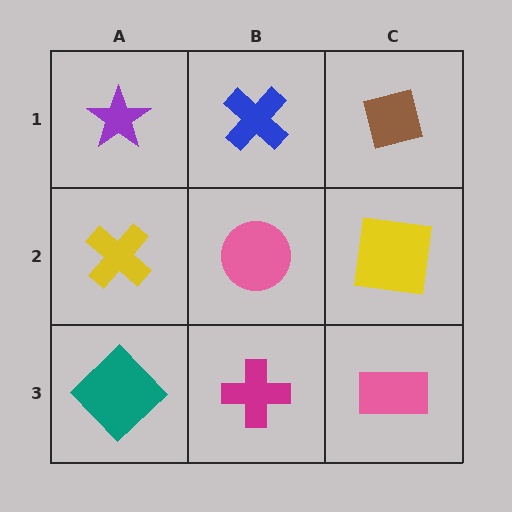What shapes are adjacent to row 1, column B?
A pink circle (row 2, column B), a purple star (row 1, column A), a brown square (row 1, column C).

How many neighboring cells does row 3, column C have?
2.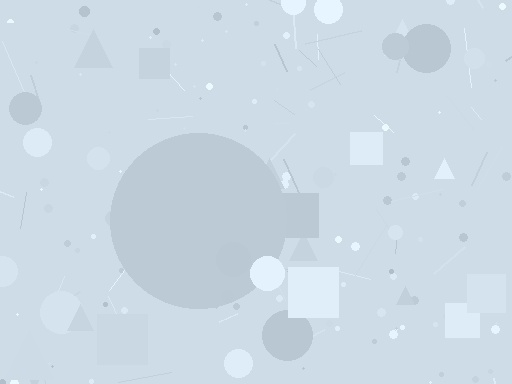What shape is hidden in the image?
A circle is hidden in the image.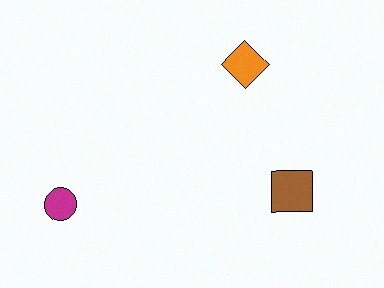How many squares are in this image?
There is 1 square.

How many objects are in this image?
There are 3 objects.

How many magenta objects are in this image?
There is 1 magenta object.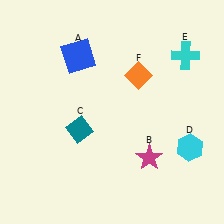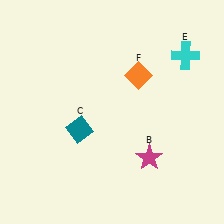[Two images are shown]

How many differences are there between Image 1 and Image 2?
There are 2 differences between the two images.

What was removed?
The cyan hexagon (D), the blue square (A) were removed in Image 2.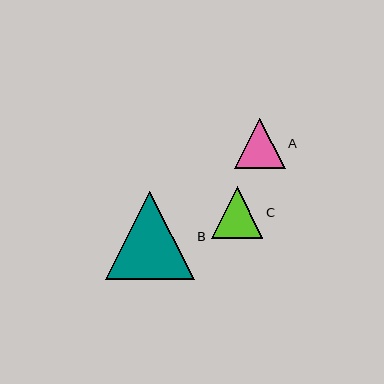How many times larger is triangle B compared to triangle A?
Triangle B is approximately 1.7 times the size of triangle A.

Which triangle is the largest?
Triangle B is the largest with a size of approximately 88 pixels.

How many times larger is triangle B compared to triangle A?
Triangle B is approximately 1.7 times the size of triangle A.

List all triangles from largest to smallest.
From largest to smallest: B, C, A.